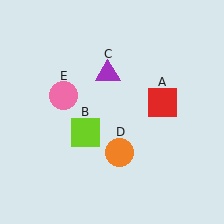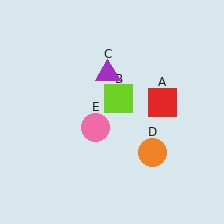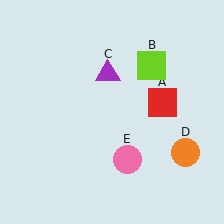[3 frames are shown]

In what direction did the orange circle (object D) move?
The orange circle (object D) moved right.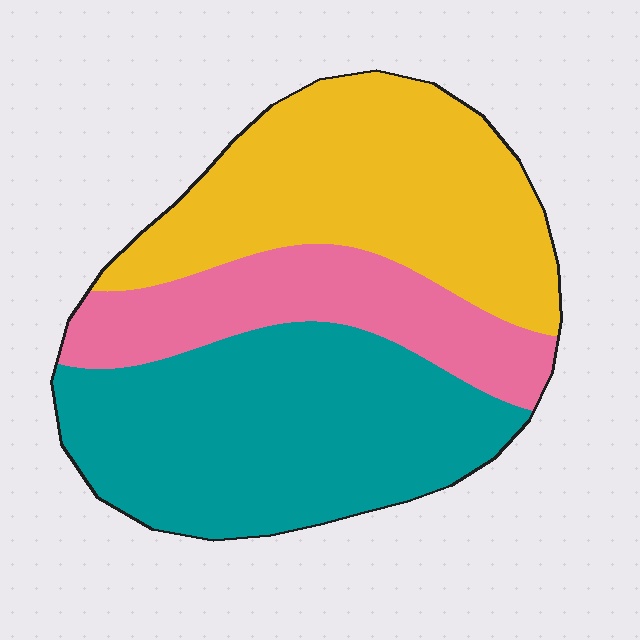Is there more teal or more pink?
Teal.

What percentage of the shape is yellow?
Yellow covers 37% of the shape.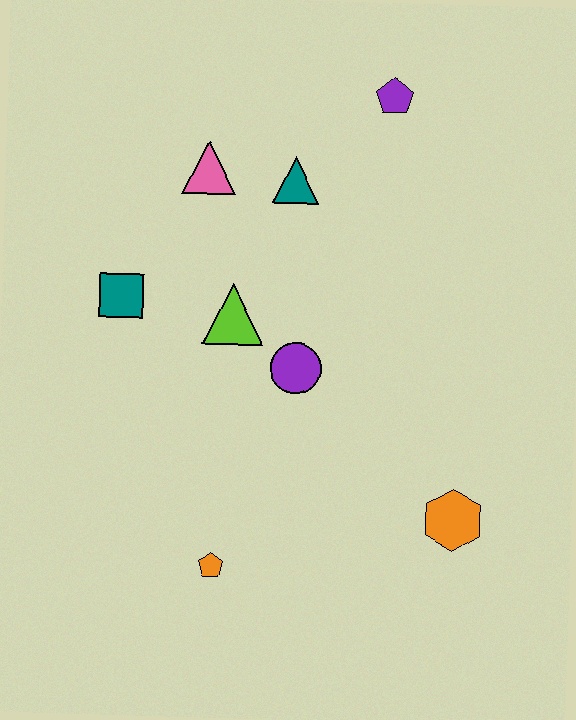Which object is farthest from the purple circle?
The purple pentagon is farthest from the purple circle.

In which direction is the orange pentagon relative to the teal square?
The orange pentagon is below the teal square.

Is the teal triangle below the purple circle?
No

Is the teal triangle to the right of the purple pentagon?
No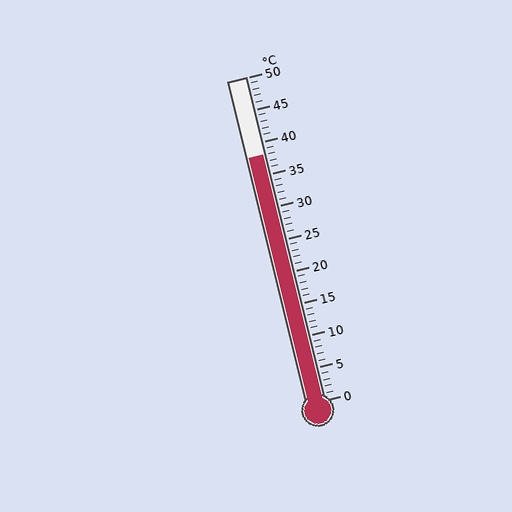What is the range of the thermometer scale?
The thermometer scale ranges from 0°C to 50°C.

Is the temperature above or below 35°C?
The temperature is above 35°C.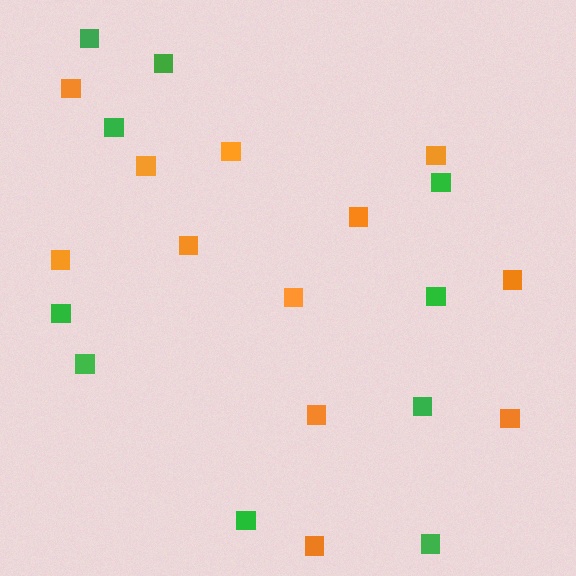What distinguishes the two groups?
There are 2 groups: one group of green squares (10) and one group of orange squares (12).